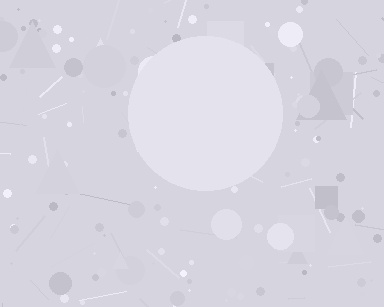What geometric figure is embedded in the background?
A circle is embedded in the background.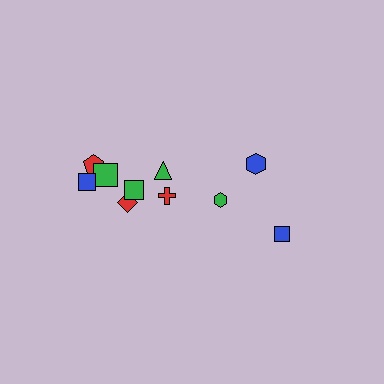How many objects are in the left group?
There are 7 objects.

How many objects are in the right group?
There are 3 objects.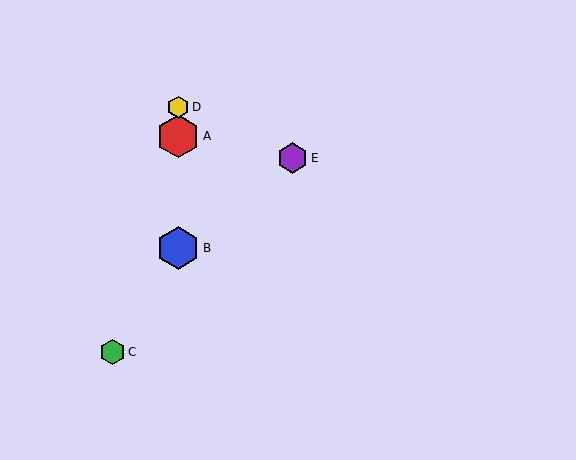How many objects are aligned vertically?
3 objects (A, B, D) are aligned vertically.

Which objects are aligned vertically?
Objects A, B, D are aligned vertically.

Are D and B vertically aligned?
Yes, both are at x≈178.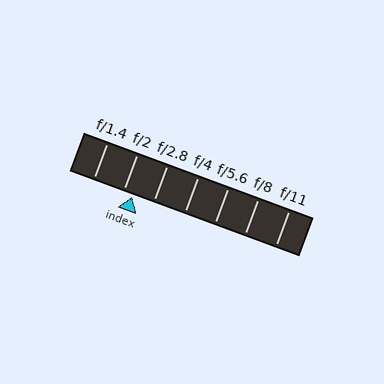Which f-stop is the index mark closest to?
The index mark is closest to f/2.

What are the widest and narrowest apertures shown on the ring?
The widest aperture shown is f/1.4 and the narrowest is f/11.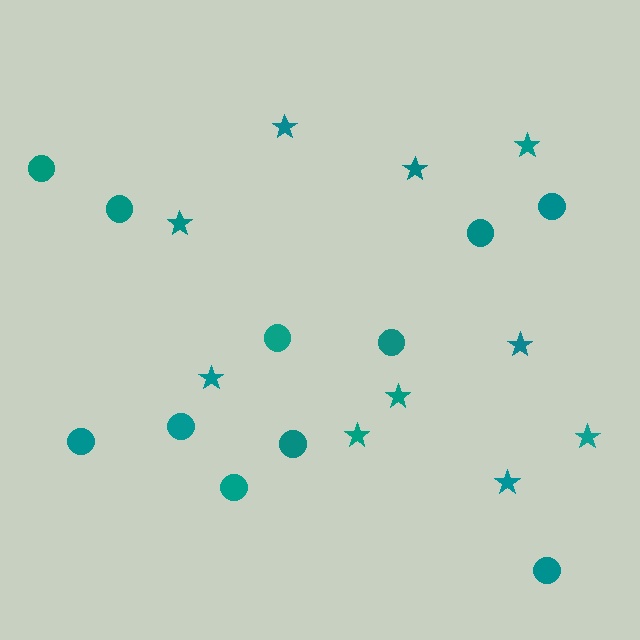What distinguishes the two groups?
There are 2 groups: one group of stars (10) and one group of circles (11).